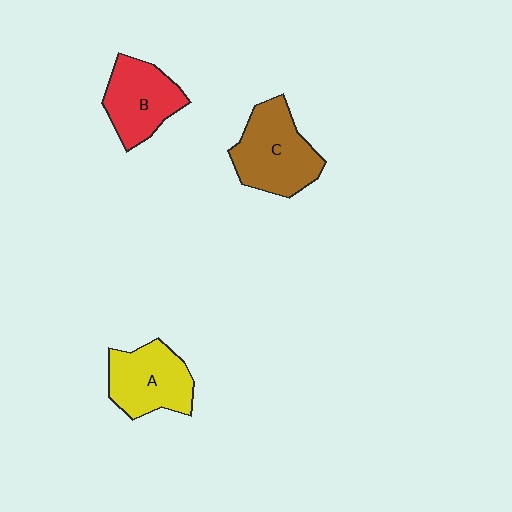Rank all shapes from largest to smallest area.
From largest to smallest: C (brown), A (yellow), B (red).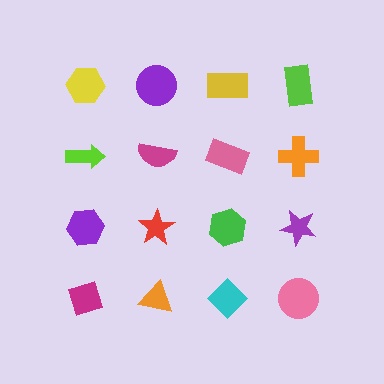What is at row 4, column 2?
An orange triangle.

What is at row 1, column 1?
A yellow hexagon.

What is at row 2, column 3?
A pink rectangle.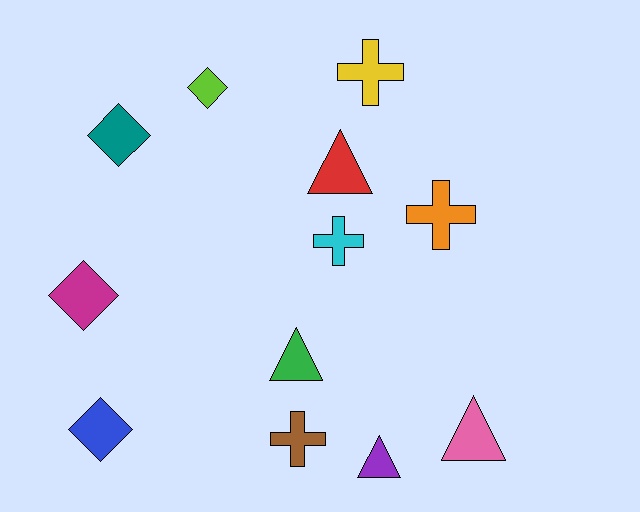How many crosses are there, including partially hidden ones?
There are 4 crosses.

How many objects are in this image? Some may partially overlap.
There are 12 objects.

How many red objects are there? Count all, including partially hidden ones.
There is 1 red object.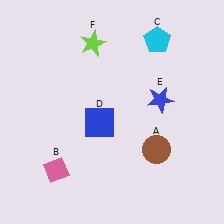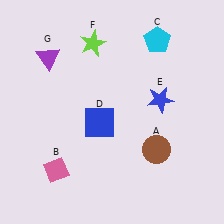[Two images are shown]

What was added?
A purple triangle (G) was added in Image 2.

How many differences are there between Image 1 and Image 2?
There is 1 difference between the two images.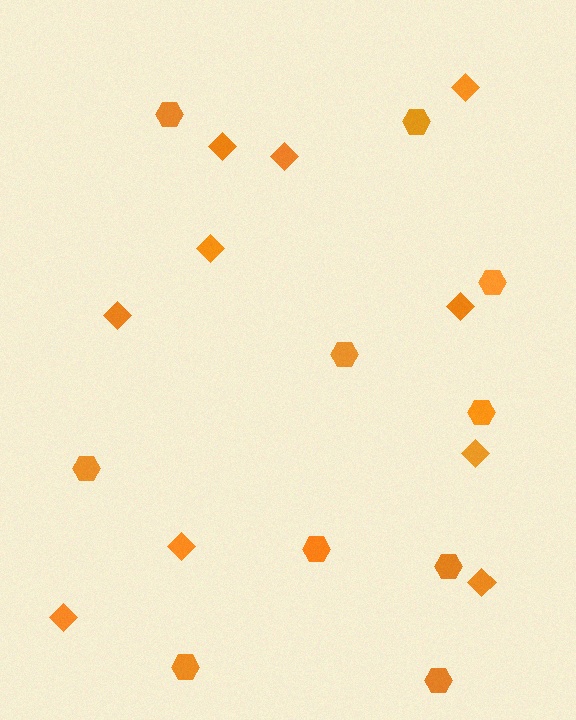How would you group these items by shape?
There are 2 groups: one group of hexagons (10) and one group of diamonds (10).